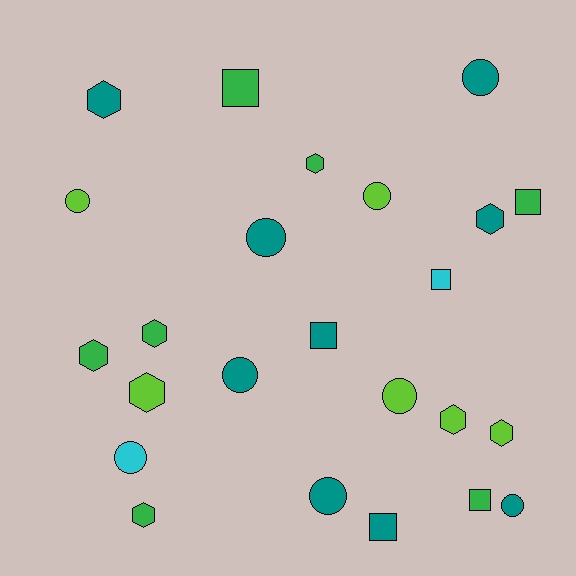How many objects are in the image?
There are 24 objects.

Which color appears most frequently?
Teal, with 9 objects.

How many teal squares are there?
There are 2 teal squares.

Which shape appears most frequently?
Circle, with 9 objects.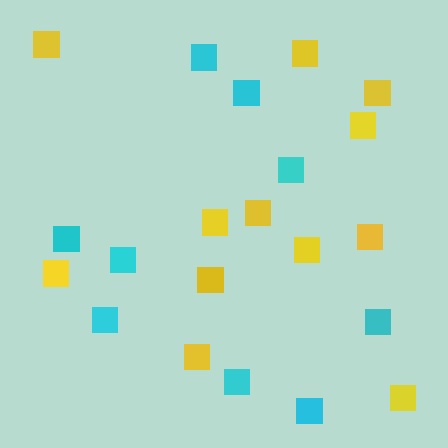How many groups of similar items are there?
There are 2 groups: one group of yellow squares (12) and one group of cyan squares (9).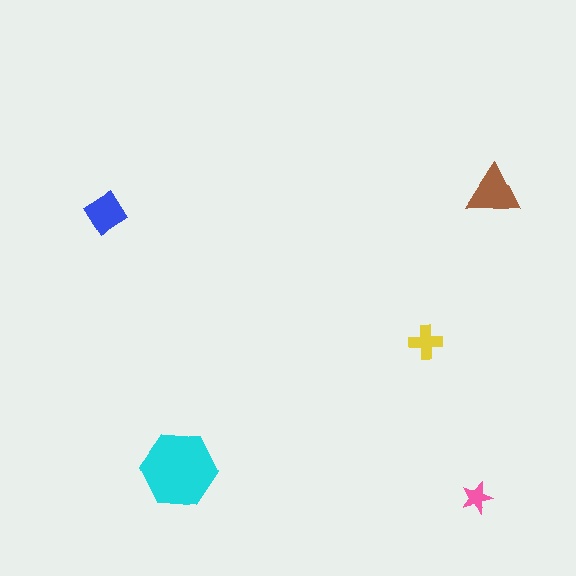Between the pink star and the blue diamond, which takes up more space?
The blue diamond.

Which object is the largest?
The cyan hexagon.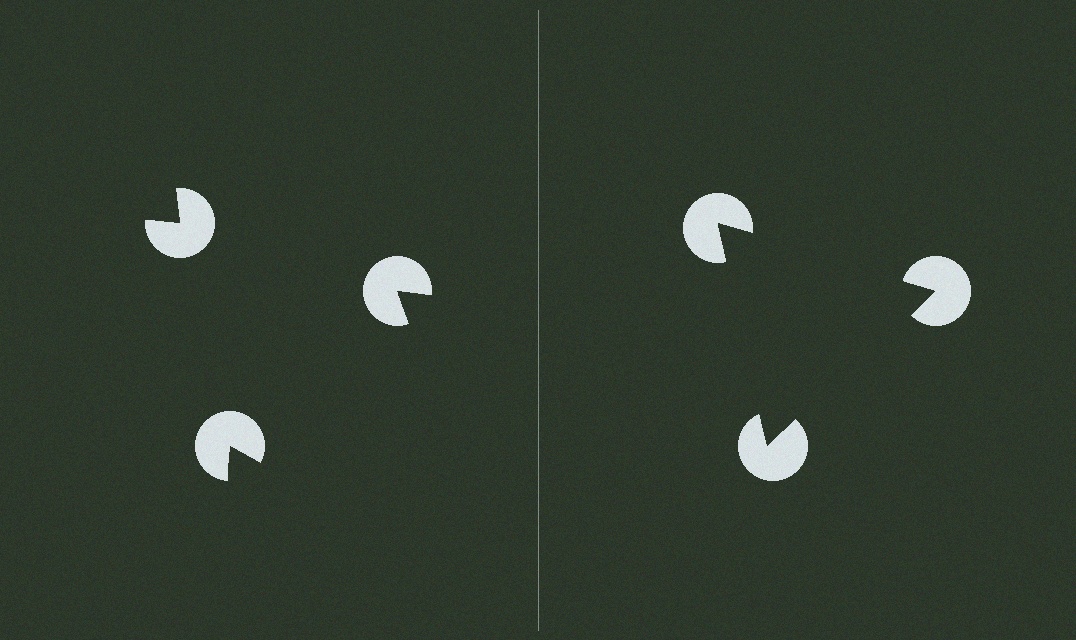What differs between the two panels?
The pac-man discs are positioned identically on both sides; only the wedge orientations differ. On the right they align to a triangle; on the left they are misaligned.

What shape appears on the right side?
An illusory triangle.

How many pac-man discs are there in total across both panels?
6 — 3 on each side.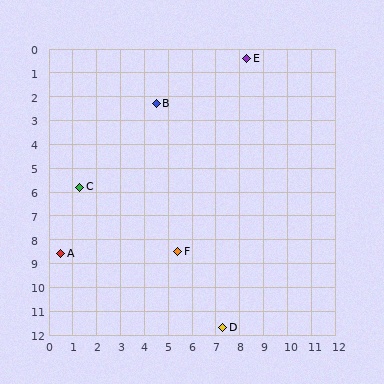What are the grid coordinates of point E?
Point E is at approximately (8.3, 0.4).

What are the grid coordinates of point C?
Point C is at approximately (1.3, 5.8).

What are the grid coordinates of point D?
Point D is at approximately (7.3, 11.7).